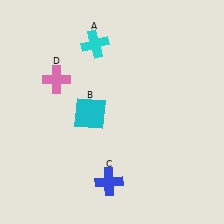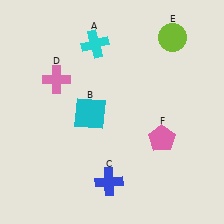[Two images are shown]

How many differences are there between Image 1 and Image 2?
There are 2 differences between the two images.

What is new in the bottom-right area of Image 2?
A pink pentagon (F) was added in the bottom-right area of Image 2.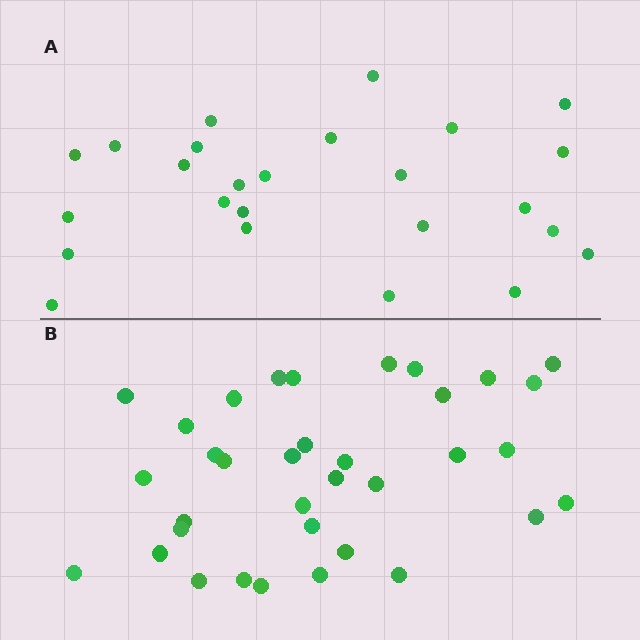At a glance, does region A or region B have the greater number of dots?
Region B (the bottom region) has more dots.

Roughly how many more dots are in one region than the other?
Region B has roughly 10 or so more dots than region A.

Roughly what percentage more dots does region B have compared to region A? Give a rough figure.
About 40% more.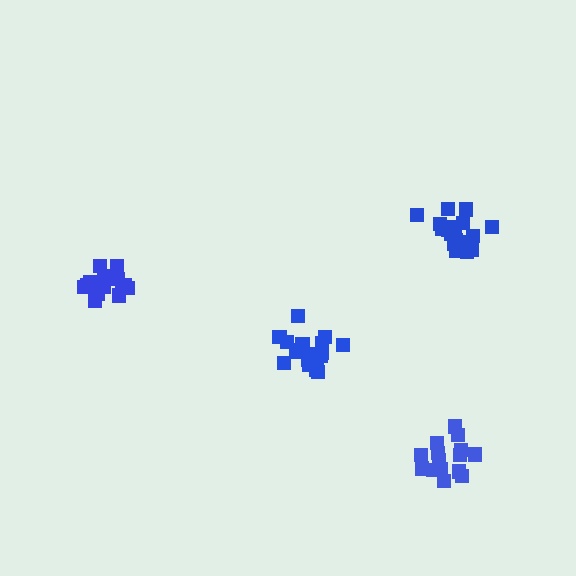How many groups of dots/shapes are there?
There are 4 groups.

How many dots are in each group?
Group 1: 17 dots, Group 2: 15 dots, Group 3: 15 dots, Group 4: 18 dots (65 total).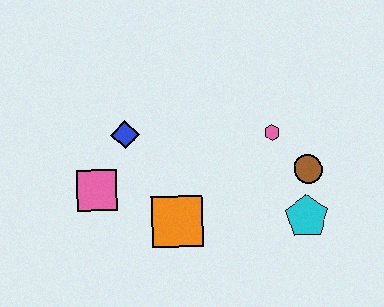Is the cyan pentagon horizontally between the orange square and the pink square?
No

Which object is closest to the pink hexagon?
The brown circle is closest to the pink hexagon.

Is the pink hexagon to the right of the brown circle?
No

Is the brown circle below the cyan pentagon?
No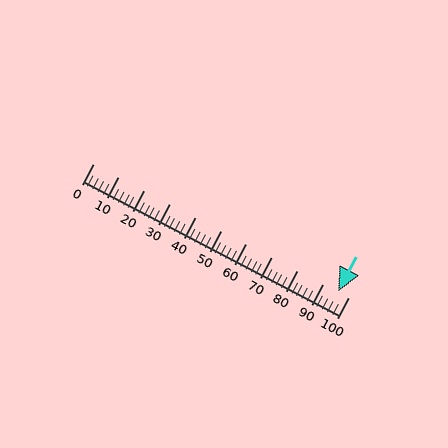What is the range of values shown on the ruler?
The ruler shows values from 0 to 100.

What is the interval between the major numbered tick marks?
The major tick marks are spaced 10 units apart.